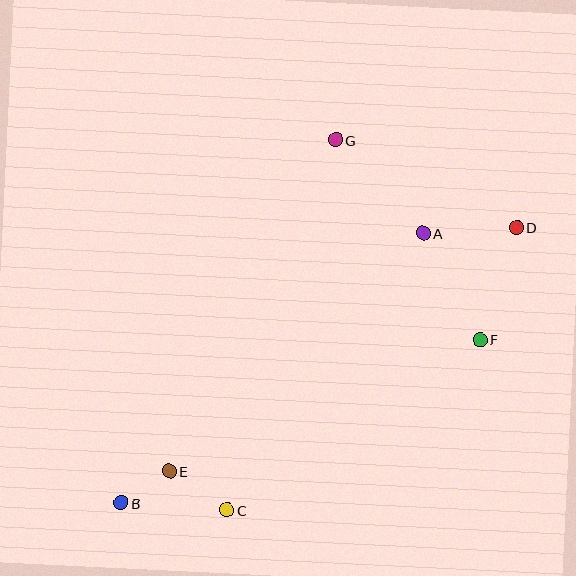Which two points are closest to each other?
Points B and E are closest to each other.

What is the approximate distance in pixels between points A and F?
The distance between A and F is approximately 120 pixels.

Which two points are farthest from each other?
Points B and D are farthest from each other.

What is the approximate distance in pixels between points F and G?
The distance between F and G is approximately 247 pixels.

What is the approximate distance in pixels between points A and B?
The distance between A and B is approximately 405 pixels.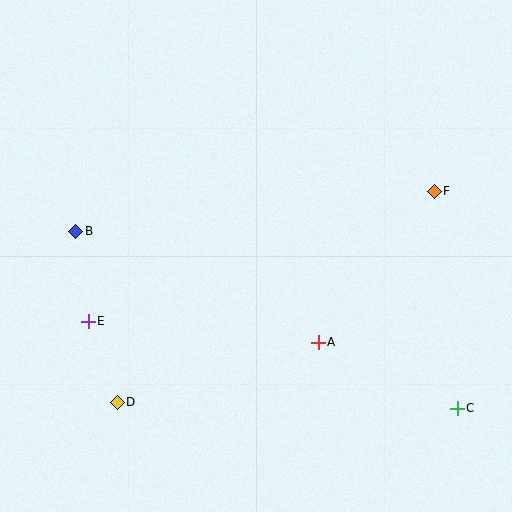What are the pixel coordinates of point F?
Point F is at (434, 191).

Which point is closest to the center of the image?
Point A at (318, 342) is closest to the center.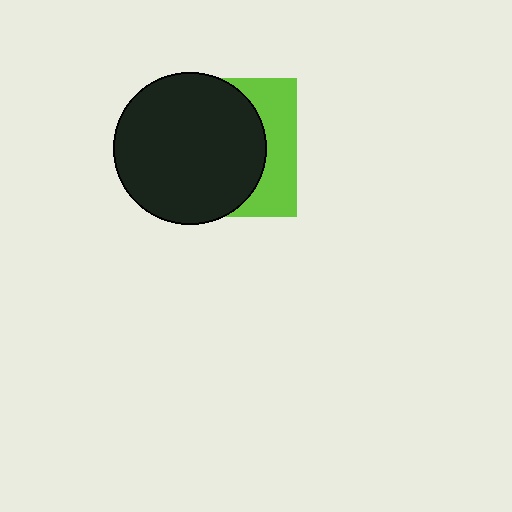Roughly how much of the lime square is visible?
A small part of it is visible (roughly 31%).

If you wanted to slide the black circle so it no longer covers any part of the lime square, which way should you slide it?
Slide it left — that is the most direct way to separate the two shapes.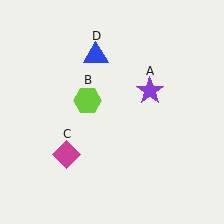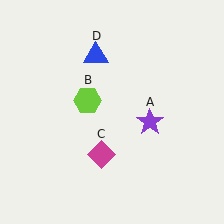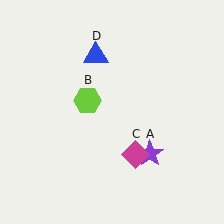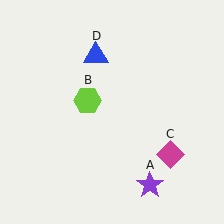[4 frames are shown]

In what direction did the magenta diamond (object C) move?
The magenta diamond (object C) moved right.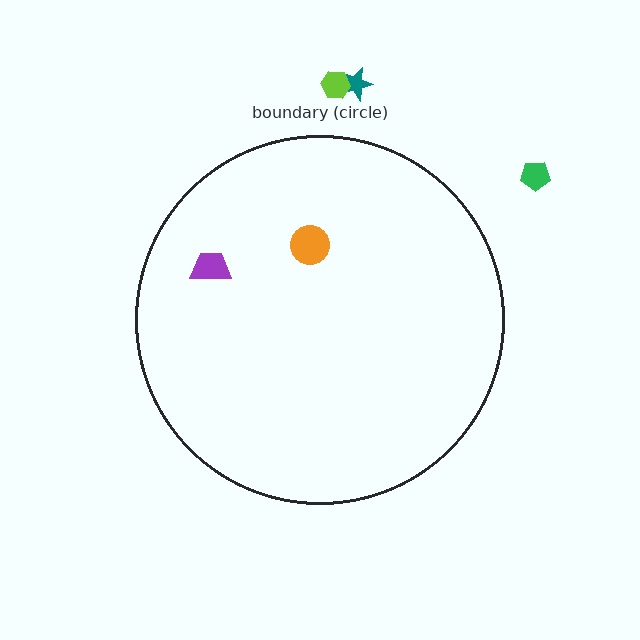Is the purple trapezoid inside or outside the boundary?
Inside.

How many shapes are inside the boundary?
2 inside, 3 outside.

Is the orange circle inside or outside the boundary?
Inside.